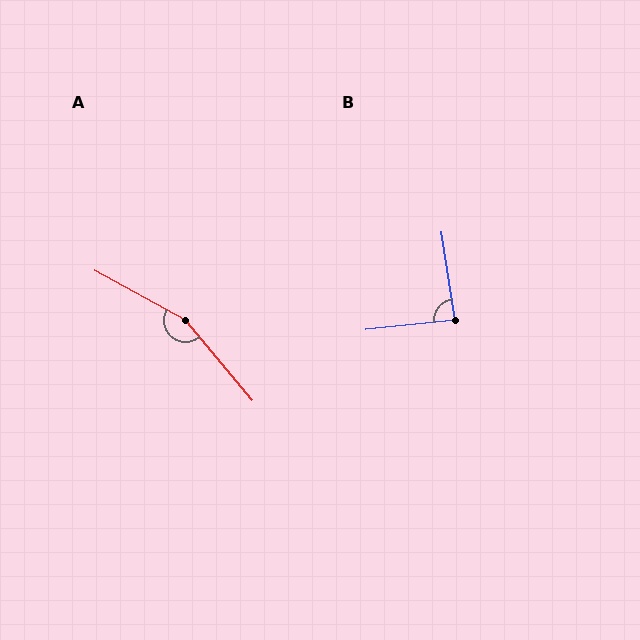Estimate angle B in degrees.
Approximately 87 degrees.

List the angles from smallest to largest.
B (87°), A (158°).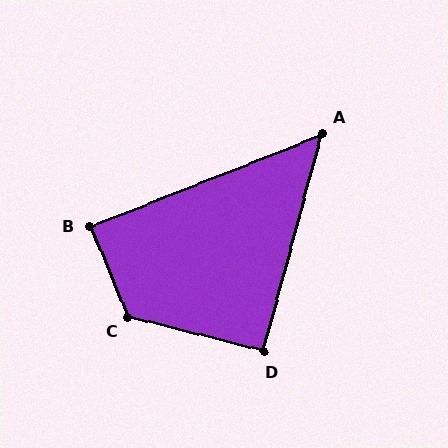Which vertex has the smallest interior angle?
A, at approximately 53 degrees.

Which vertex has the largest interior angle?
C, at approximately 127 degrees.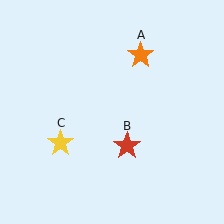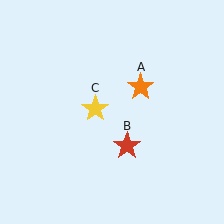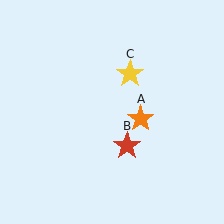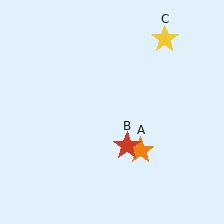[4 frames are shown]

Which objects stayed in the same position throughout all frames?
Red star (object B) remained stationary.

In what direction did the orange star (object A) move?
The orange star (object A) moved down.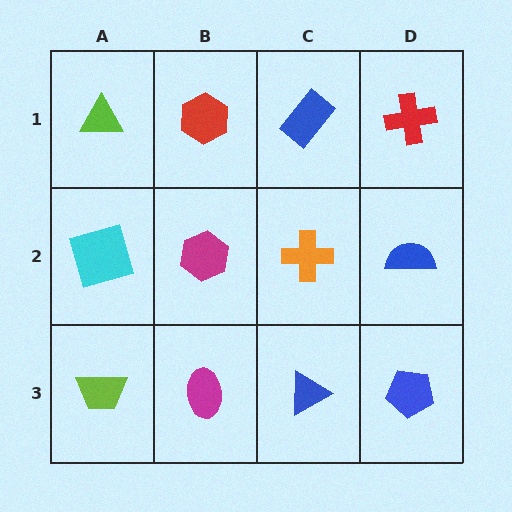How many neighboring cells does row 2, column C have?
4.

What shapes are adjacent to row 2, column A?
A lime triangle (row 1, column A), a lime trapezoid (row 3, column A), a magenta hexagon (row 2, column B).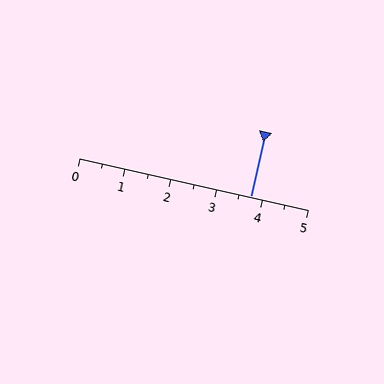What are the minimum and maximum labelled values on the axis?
The axis runs from 0 to 5.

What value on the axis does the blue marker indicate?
The marker indicates approximately 3.8.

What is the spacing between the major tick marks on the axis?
The major ticks are spaced 1 apart.